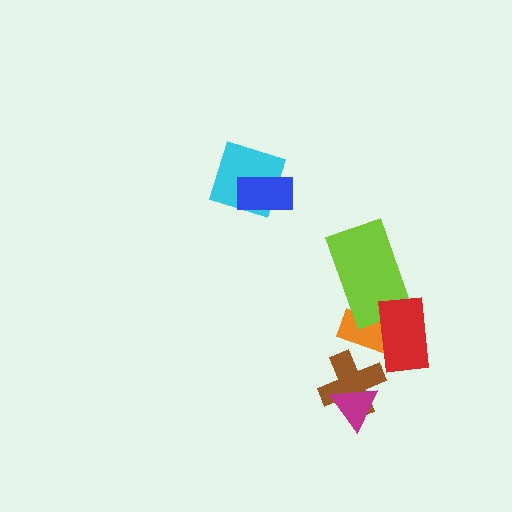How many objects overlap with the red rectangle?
2 objects overlap with the red rectangle.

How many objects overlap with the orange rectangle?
2 objects overlap with the orange rectangle.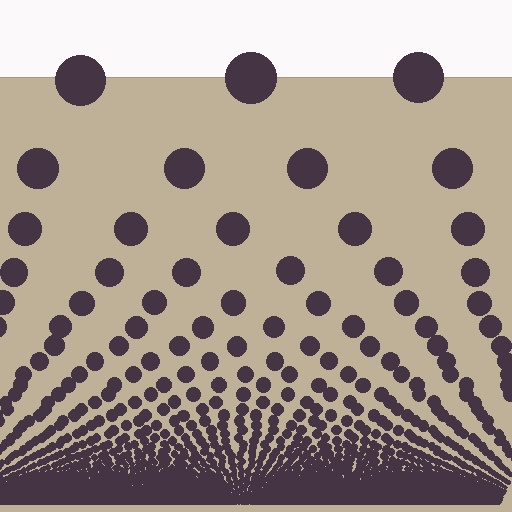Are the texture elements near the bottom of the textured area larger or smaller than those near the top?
Smaller. The gradient is inverted — elements near the bottom are smaller and denser.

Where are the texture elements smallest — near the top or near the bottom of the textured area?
Near the bottom.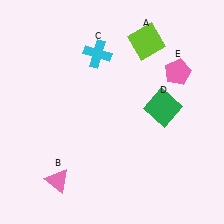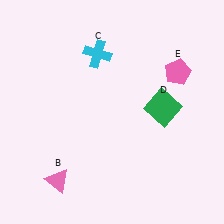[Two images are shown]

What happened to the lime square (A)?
The lime square (A) was removed in Image 2. It was in the top-right area of Image 1.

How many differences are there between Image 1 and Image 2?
There is 1 difference between the two images.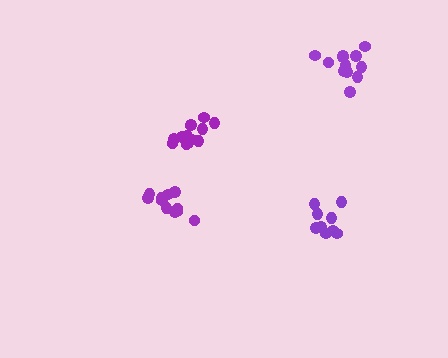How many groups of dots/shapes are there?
There are 4 groups.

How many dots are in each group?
Group 1: 13 dots, Group 2: 11 dots, Group 3: 9 dots, Group 4: 12 dots (45 total).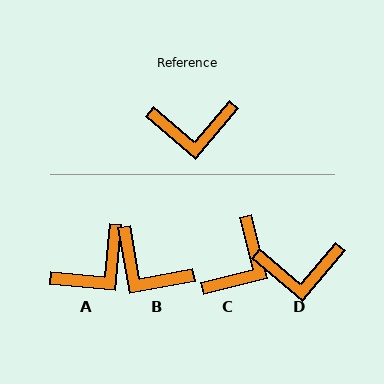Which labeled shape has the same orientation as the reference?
D.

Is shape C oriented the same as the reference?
No, it is off by about 55 degrees.